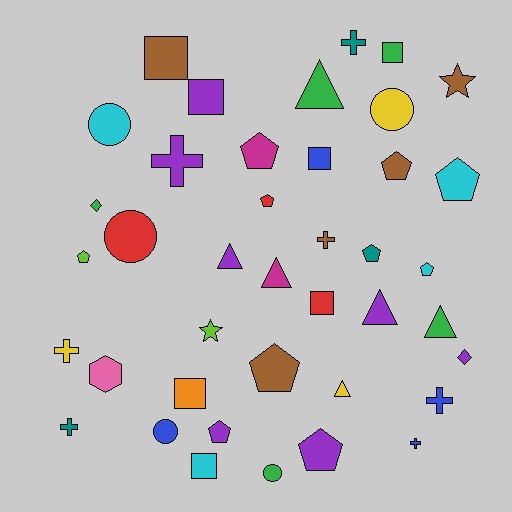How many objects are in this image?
There are 40 objects.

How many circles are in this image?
There are 5 circles.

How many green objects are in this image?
There are 5 green objects.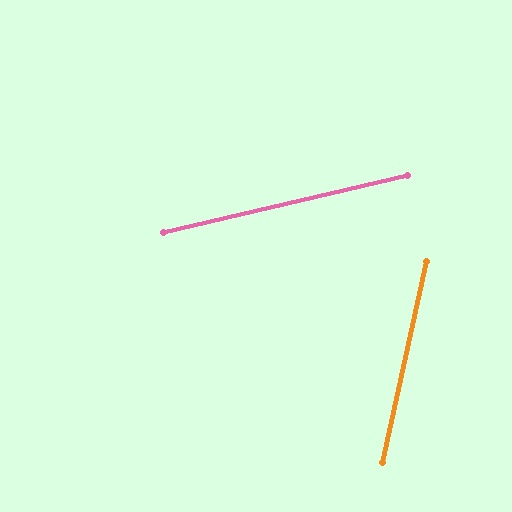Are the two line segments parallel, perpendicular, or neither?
Neither parallel nor perpendicular — they differ by about 65°.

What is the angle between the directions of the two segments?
Approximately 65 degrees.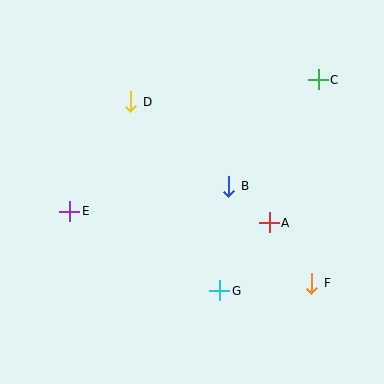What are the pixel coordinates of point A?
Point A is at (269, 223).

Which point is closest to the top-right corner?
Point C is closest to the top-right corner.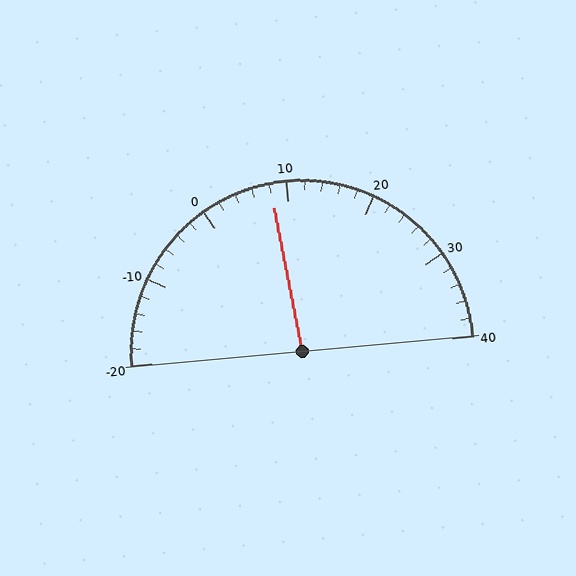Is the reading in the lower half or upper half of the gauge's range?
The reading is in the lower half of the range (-20 to 40).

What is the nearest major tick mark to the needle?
The nearest major tick mark is 10.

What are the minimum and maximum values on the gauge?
The gauge ranges from -20 to 40.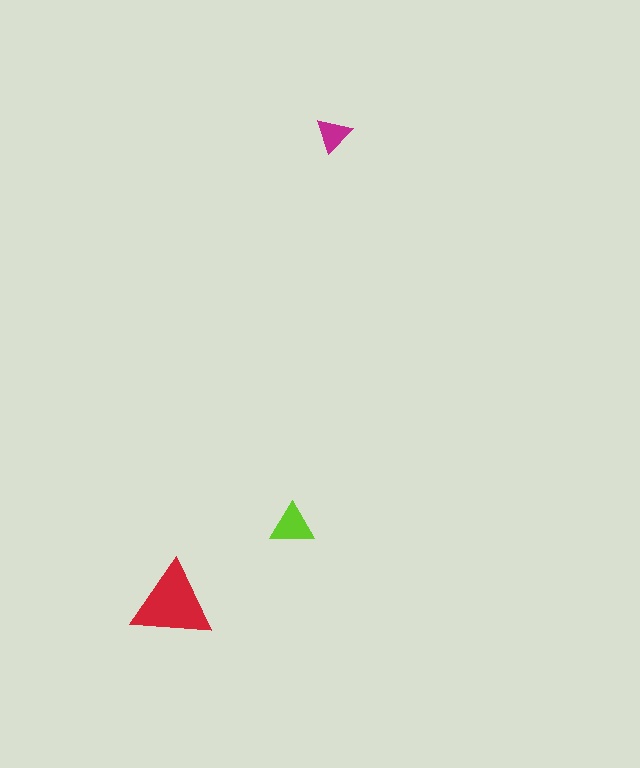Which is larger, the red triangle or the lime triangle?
The red one.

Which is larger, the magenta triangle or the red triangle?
The red one.